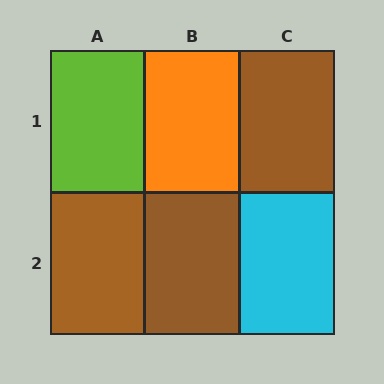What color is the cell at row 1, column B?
Orange.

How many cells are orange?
1 cell is orange.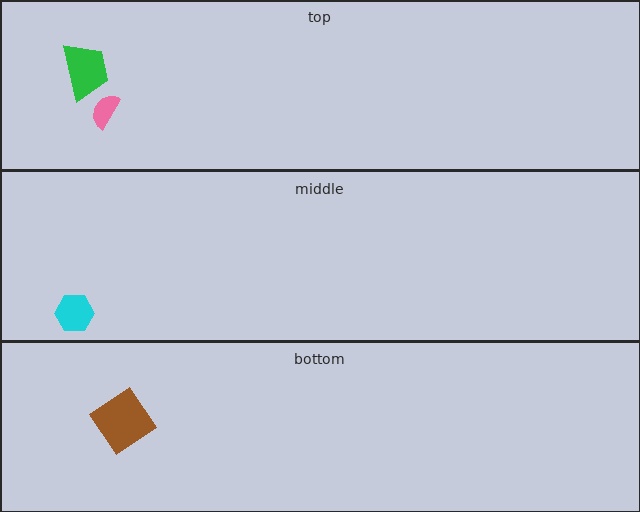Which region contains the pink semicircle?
The top region.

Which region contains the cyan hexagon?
The middle region.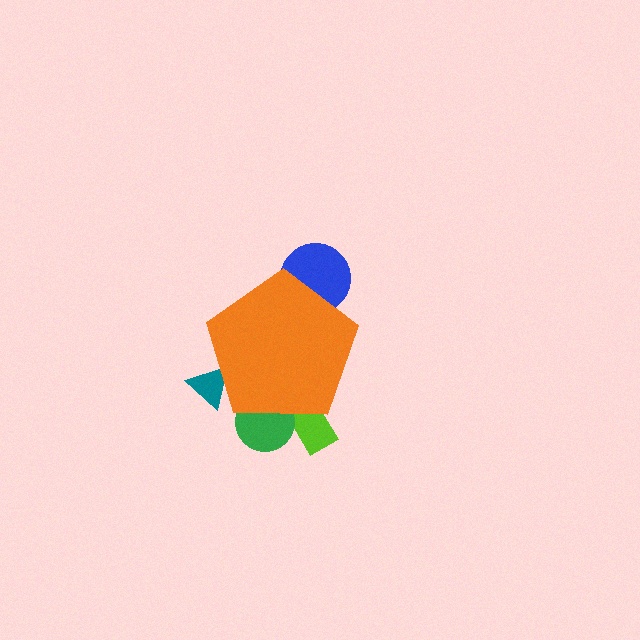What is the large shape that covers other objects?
An orange pentagon.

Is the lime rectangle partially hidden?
Yes, the lime rectangle is partially hidden behind the orange pentagon.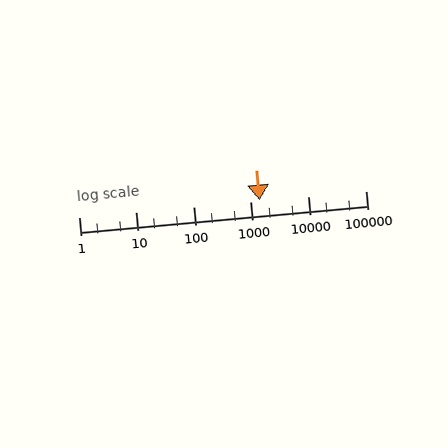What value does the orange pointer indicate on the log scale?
The pointer indicates approximately 1400.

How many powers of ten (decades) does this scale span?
The scale spans 5 decades, from 1 to 100000.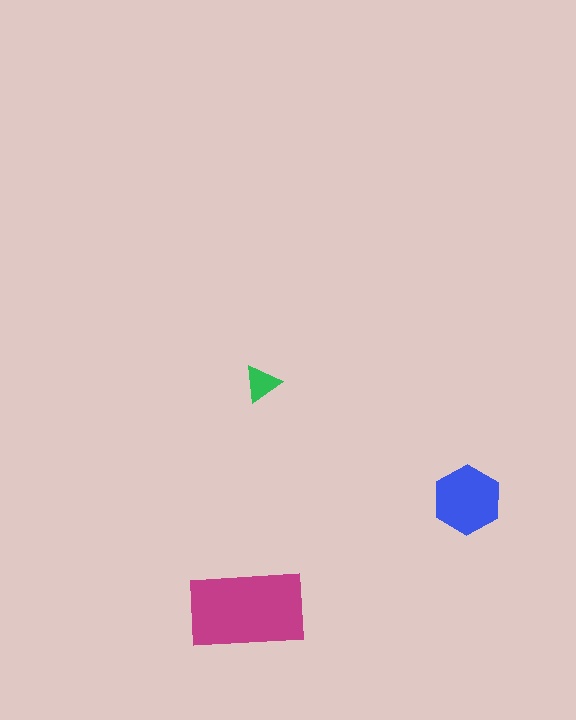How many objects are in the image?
There are 3 objects in the image.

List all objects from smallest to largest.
The green triangle, the blue hexagon, the magenta rectangle.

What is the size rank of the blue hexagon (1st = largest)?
2nd.